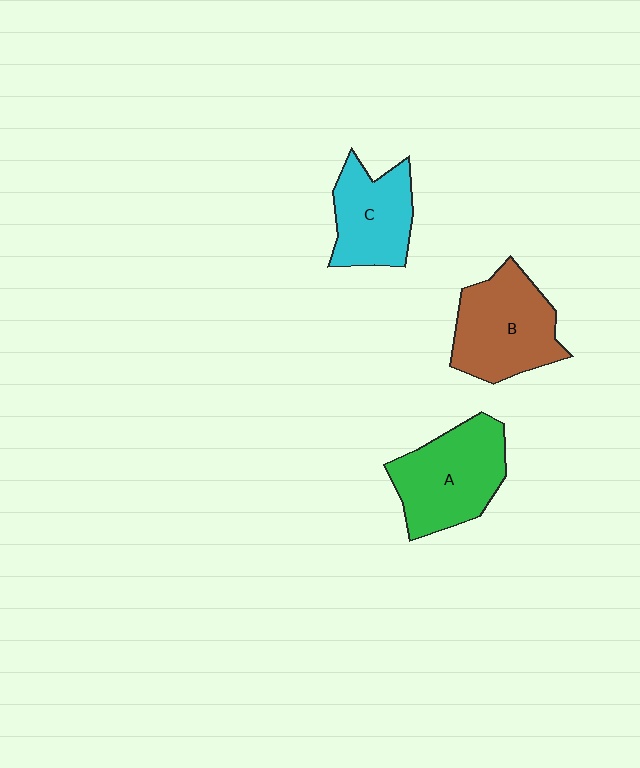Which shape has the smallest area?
Shape C (cyan).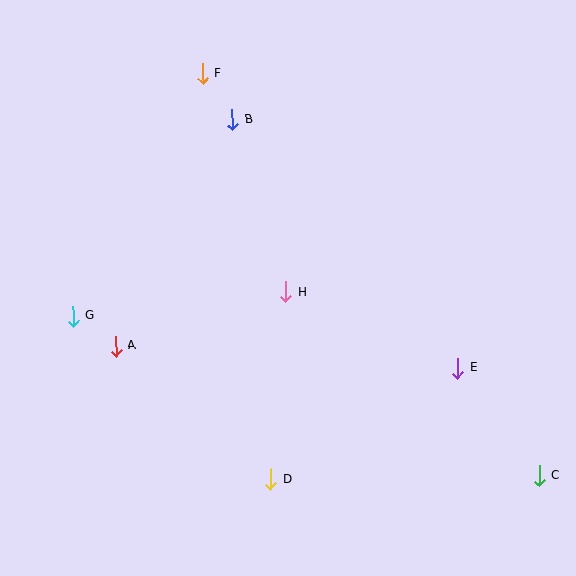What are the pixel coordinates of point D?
Point D is at (271, 479).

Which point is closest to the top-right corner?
Point B is closest to the top-right corner.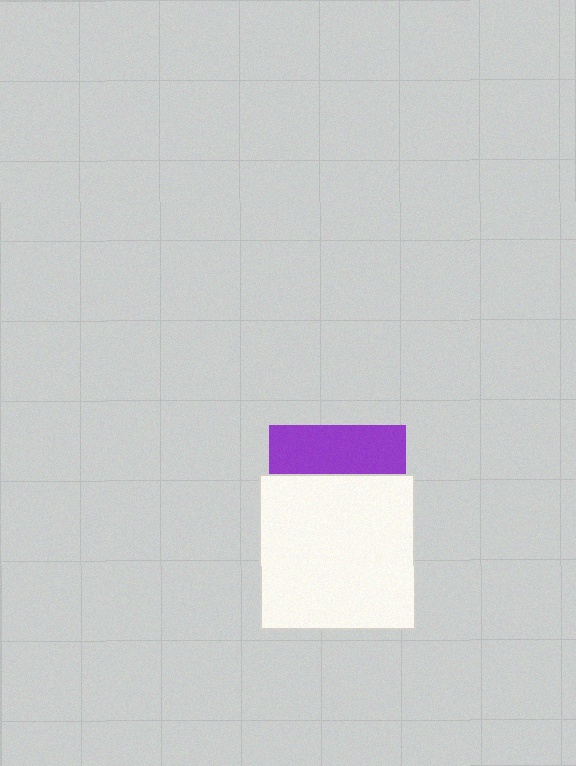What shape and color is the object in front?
The object in front is a white square.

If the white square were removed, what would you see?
You would see the complete purple square.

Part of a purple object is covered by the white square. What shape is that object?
It is a square.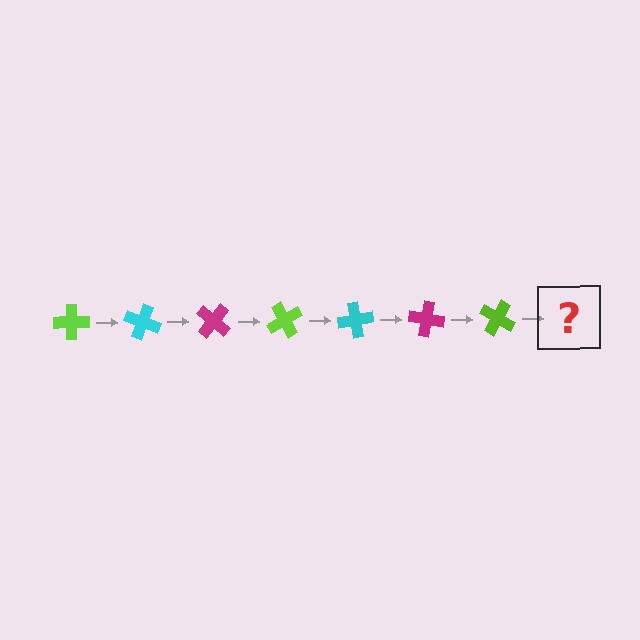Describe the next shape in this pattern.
It should be a cyan cross, rotated 140 degrees from the start.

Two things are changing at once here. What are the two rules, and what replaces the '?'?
The two rules are that it rotates 20 degrees each step and the color cycles through lime, cyan, and magenta. The '?' should be a cyan cross, rotated 140 degrees from the start.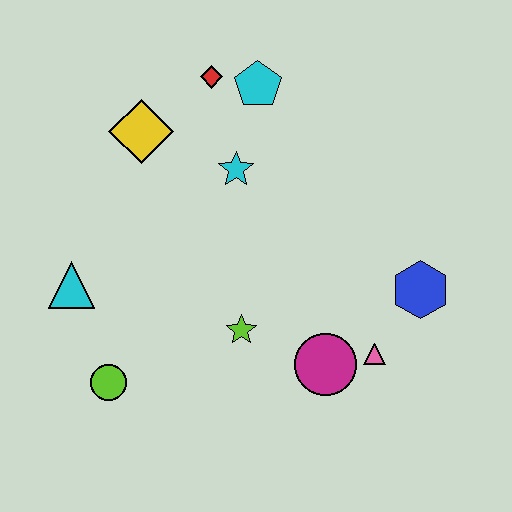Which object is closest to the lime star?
The magenta circle is closest to the lime star.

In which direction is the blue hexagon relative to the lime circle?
The blue hexagon is to the right of the lime circle.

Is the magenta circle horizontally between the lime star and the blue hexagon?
Yes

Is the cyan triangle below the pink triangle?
No